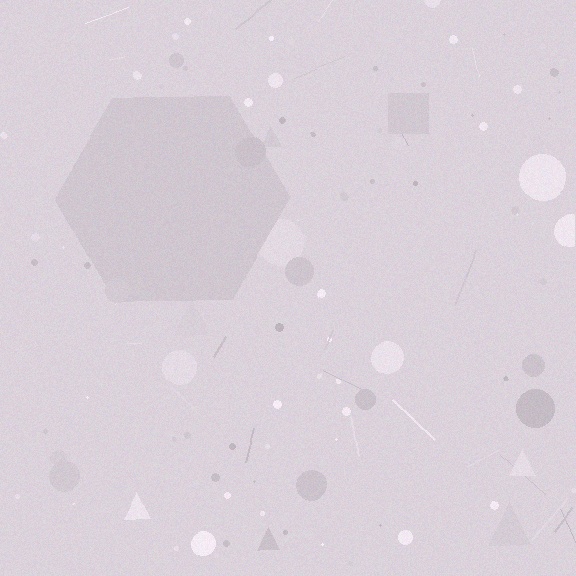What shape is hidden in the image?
A hexagon is hidden in the image.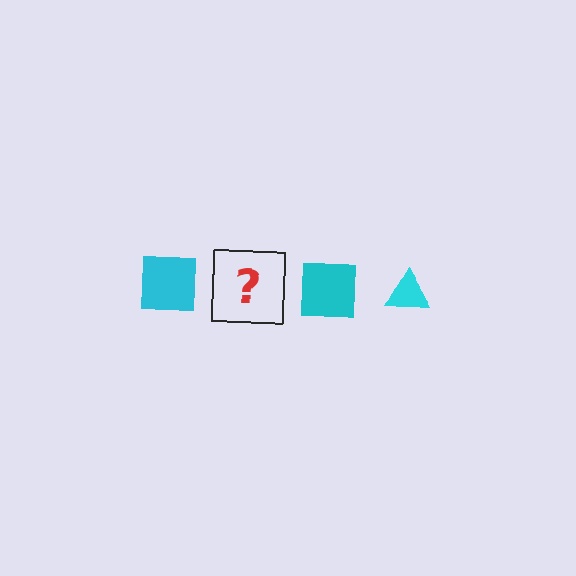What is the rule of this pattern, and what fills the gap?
The rule is that the pattern cycles through square, triangle shapes in cyan. The gap should be filled with a cyan triangle.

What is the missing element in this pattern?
The missing element is a cyan triangle.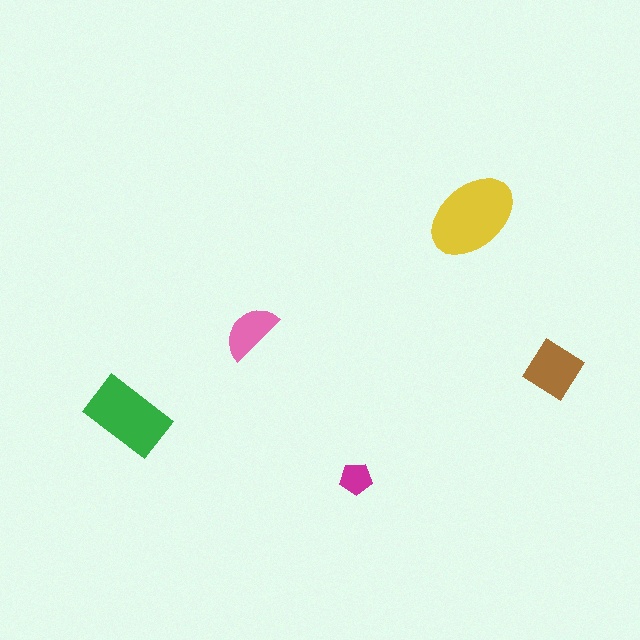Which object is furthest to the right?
The brown diamond is rightmost.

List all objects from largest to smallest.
The yellow ellipse, the green rectangle, the brown diamond, the pink semicircle, the magenta pentagon.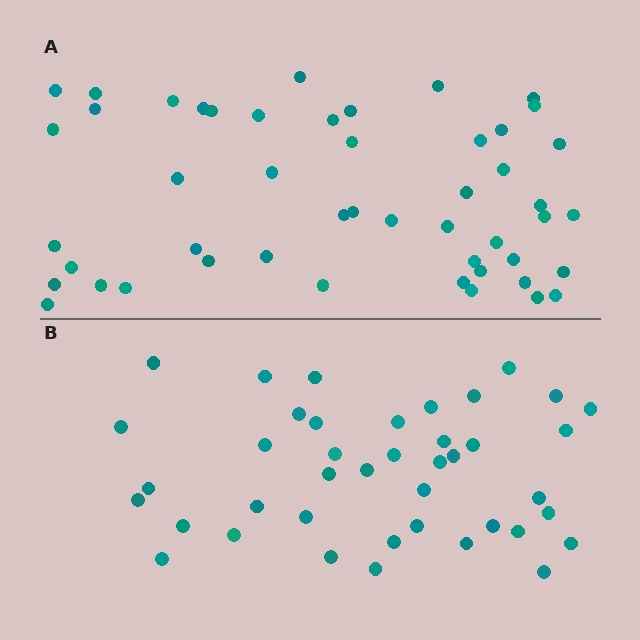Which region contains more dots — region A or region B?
Region A (the top region) has more dots.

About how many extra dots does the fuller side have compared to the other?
Region A has roughly 8 or so more dots than region B.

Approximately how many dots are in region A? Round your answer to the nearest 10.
About 50 dots. (The exact count is 49, which rounds to 50.)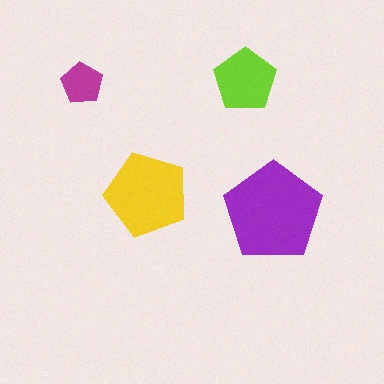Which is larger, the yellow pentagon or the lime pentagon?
The yellow one.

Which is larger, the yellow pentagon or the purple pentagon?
The purple one.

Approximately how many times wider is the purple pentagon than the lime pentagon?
About 1.5 times wider.